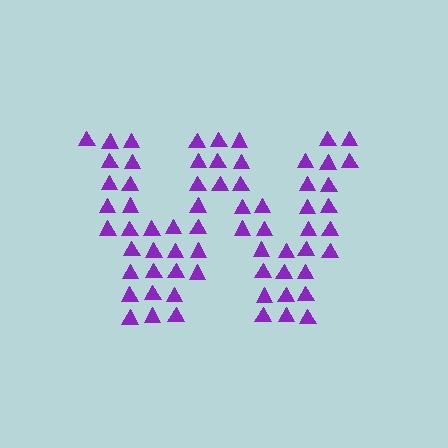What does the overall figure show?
The overall figure shows the letter W.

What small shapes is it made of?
It is made of small triangles.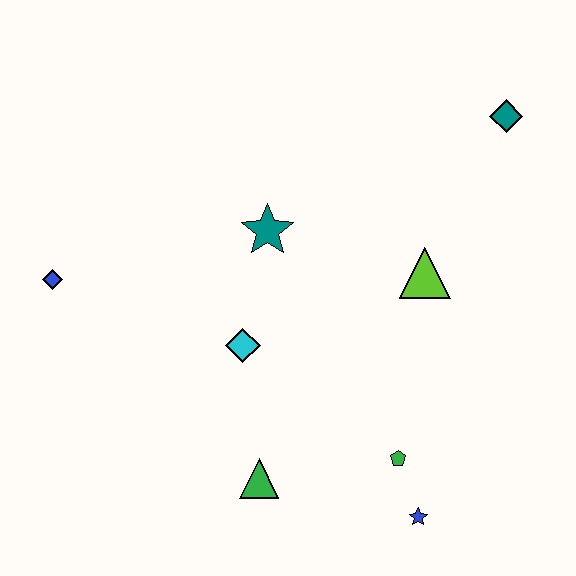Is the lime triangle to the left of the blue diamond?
No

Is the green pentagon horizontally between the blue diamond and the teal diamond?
Yes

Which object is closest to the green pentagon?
The blue star is closest to the green pentagon.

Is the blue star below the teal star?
Yes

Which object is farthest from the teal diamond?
The blue diamond is farthest from the teal diamond.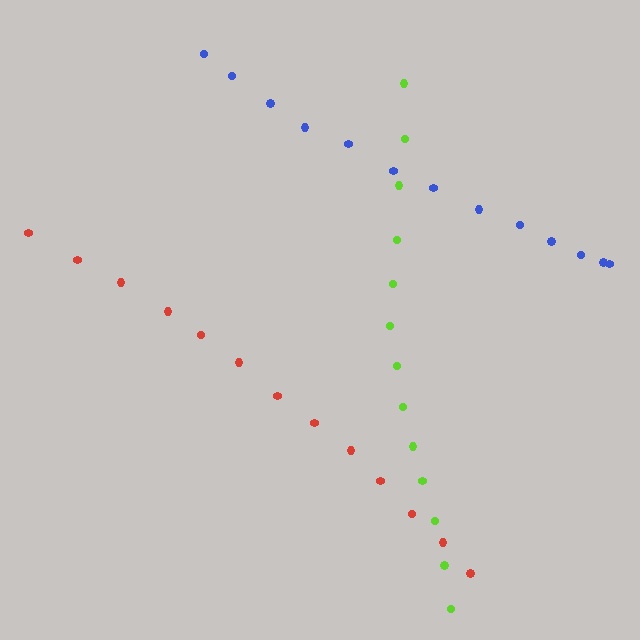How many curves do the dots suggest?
There are 3 distinct paths.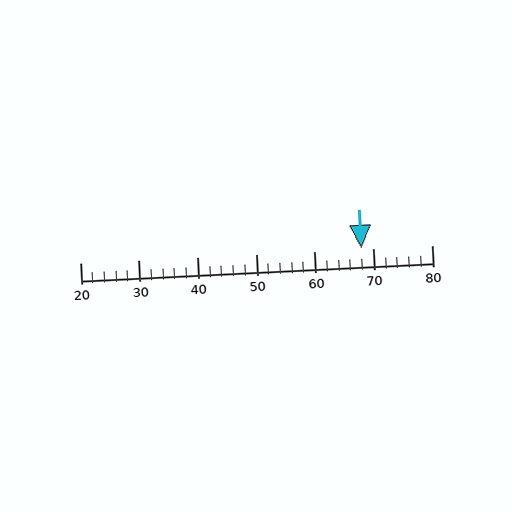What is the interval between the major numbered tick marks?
The major tick marks are spaced 10 units apart.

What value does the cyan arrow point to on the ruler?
The cyan arrow points to approximately 68.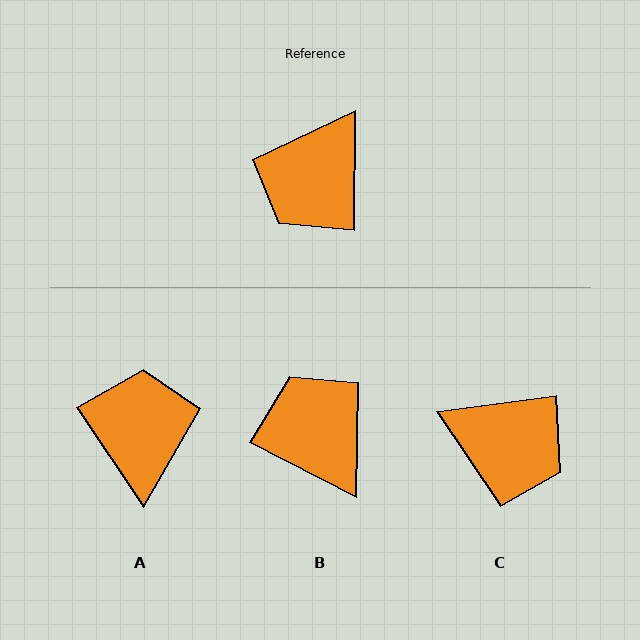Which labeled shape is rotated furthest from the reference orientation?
A, about 145 degrees away.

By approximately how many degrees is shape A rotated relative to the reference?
Approximately 145 degrees clockwise.